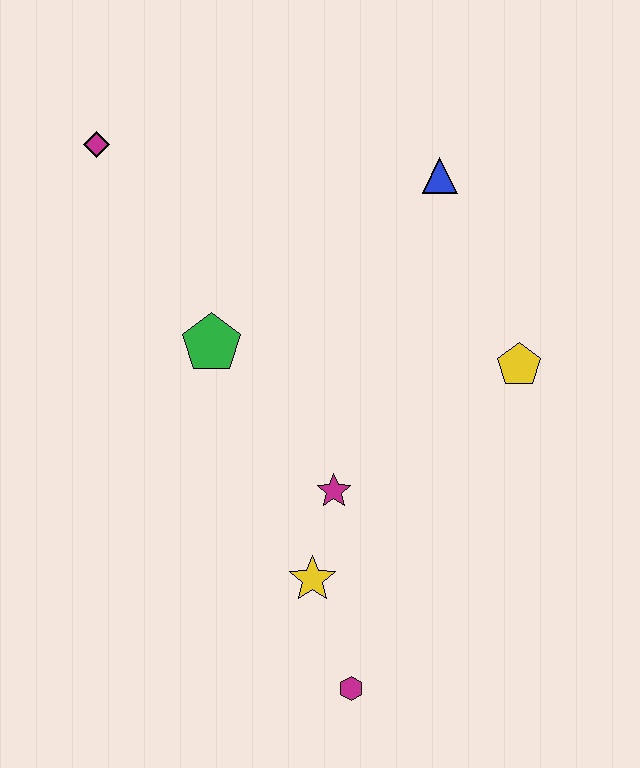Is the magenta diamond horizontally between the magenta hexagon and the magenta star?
No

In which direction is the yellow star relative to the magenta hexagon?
The yellow star is above the magenta hexagon.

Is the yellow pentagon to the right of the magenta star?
Yes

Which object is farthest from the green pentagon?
The magenta hexagon is farthest from the green pentagon.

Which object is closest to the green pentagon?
The magenta star is closest to the green pentagon.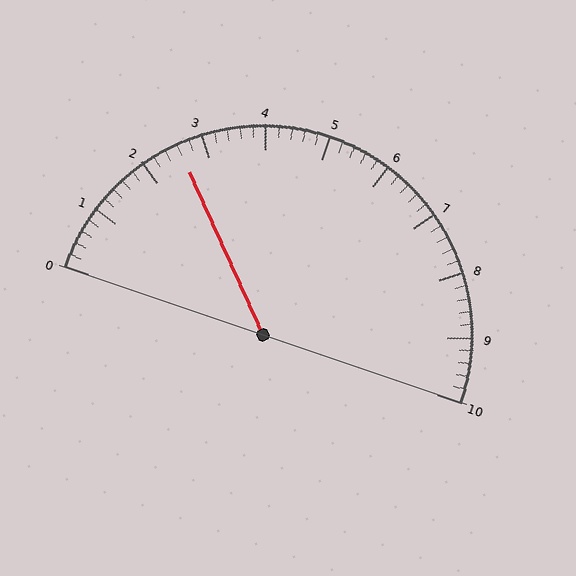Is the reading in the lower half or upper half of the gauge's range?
The reading is in the lower half of the range (0 to 10).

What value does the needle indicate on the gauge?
The needle indicates approximately 2.6.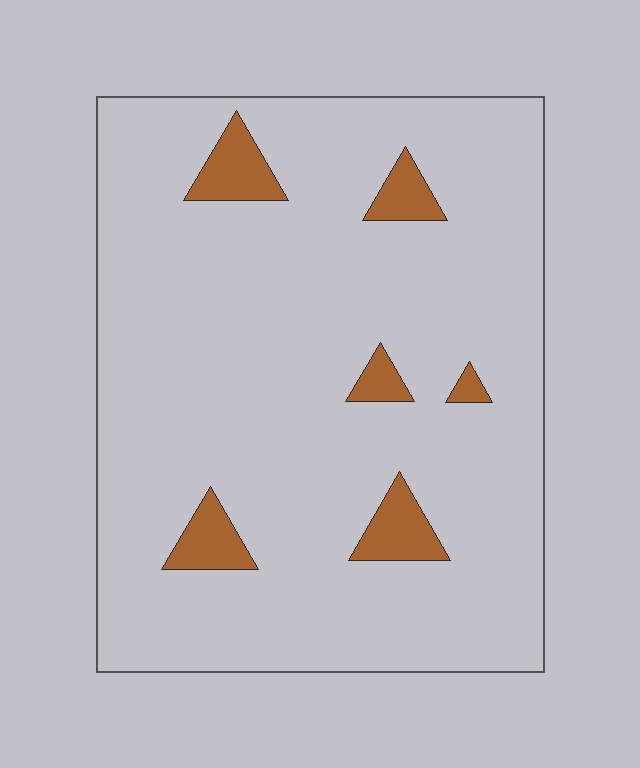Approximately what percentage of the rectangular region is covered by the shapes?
Approximately 10%.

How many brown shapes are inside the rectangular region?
6.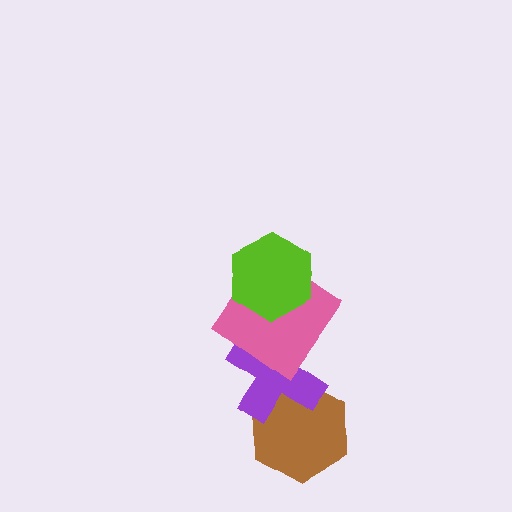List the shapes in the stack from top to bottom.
From top to bottom: the lime hexagon, the pink diamond, the purple cross, the brown hexagon.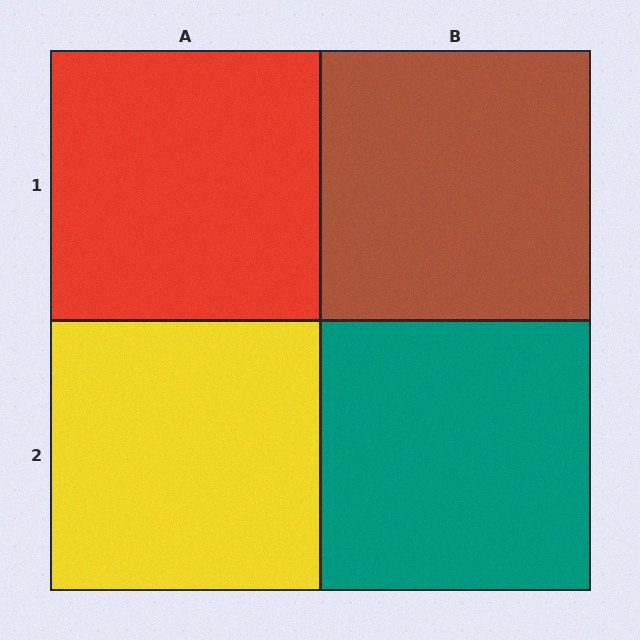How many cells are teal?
1 cell is teal.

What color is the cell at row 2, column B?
Teal.